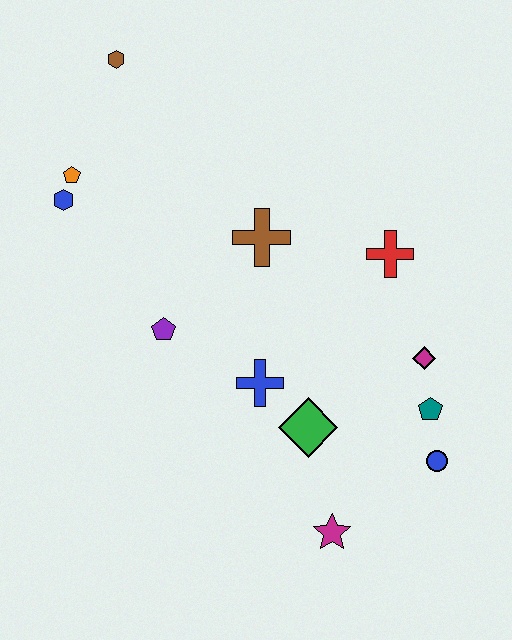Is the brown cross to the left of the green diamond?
Yes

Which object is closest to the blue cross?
The green diamond is closest to the blue cross.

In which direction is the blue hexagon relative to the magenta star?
The blue hexagon is above the magenta star.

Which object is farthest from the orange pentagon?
The blue circle is farthest from the orange pentagon.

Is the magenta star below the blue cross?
Yes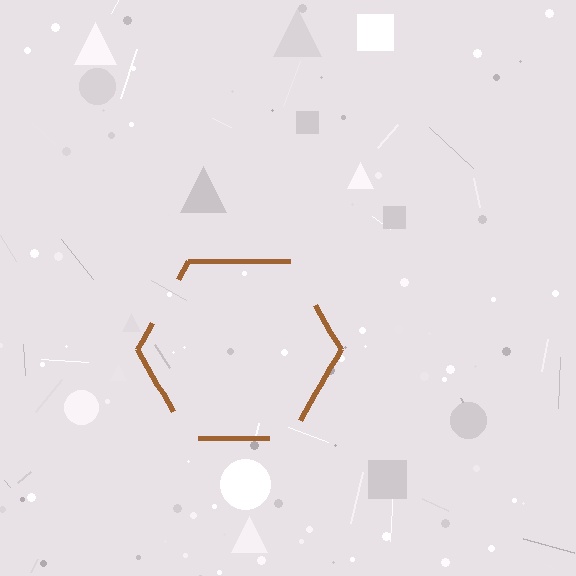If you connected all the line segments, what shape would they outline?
They would outline a hexagon.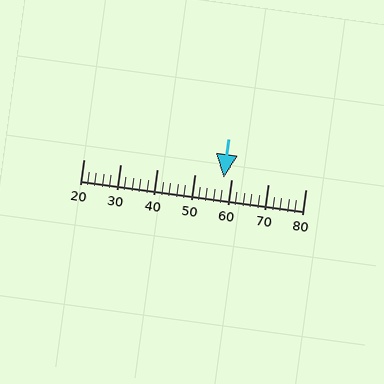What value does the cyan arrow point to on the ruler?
The cyan arrow points to approximately 58.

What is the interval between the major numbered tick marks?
The major tick marks are spaced 10 units apart.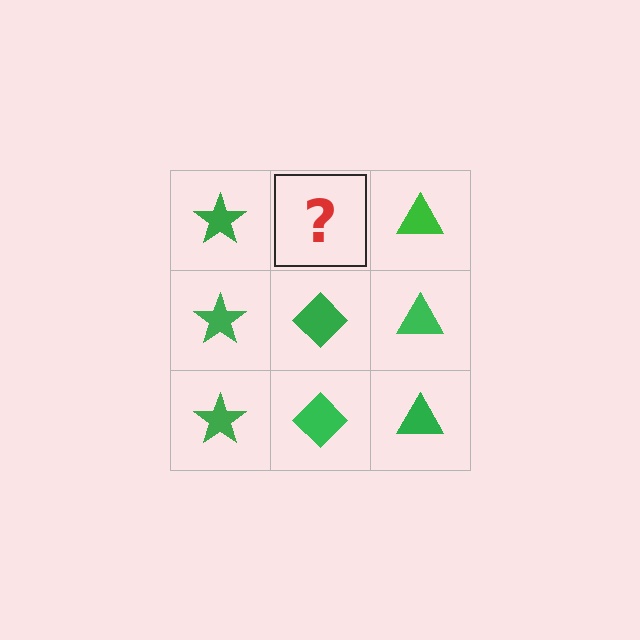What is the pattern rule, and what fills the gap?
The rule is that each column has a consistent shape. The gap should be filled with a green diamond.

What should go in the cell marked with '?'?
The missing cell should contain a green diamond.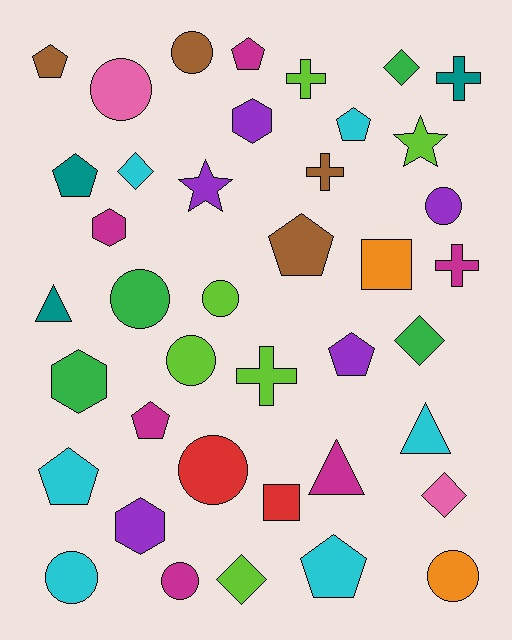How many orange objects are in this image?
There are 2 orange objects.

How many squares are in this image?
There are 2 squares.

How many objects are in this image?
There are 40 objects.